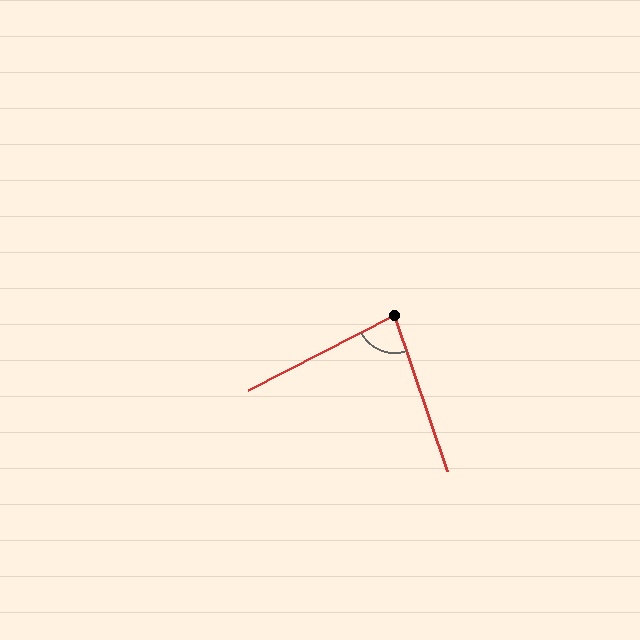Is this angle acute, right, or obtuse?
It is acute.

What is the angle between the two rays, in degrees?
Approximately 82 degrees.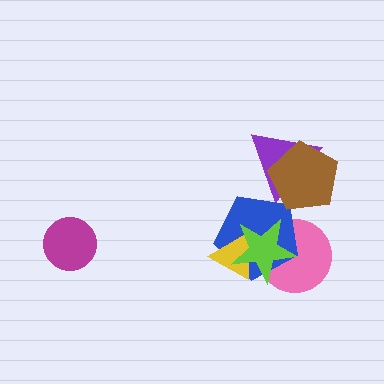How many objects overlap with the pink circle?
2 objects overlap with the pink circle.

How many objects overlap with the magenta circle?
0 objects overlap with the magenta circle.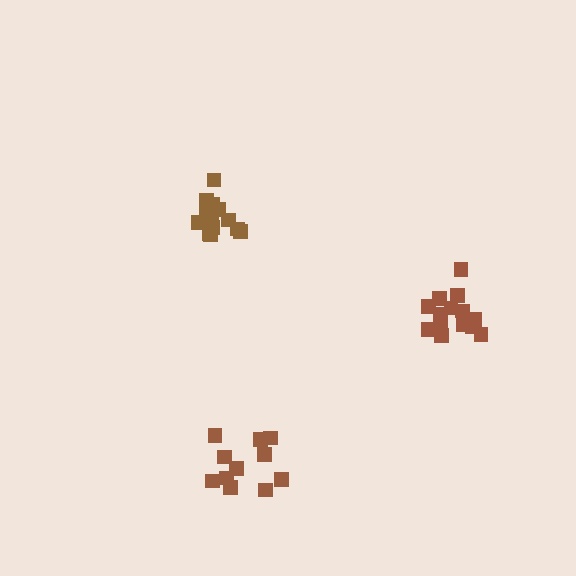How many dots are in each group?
Group 1: 11 dots, Group 2: 13 dots, Group 3: 14 dots (38 total).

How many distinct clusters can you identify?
There are 3 distinct clusters.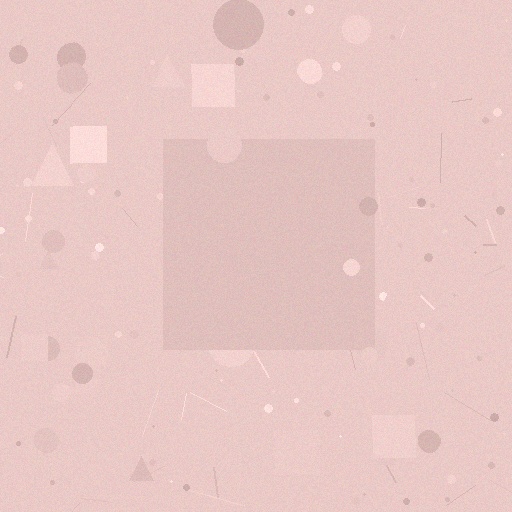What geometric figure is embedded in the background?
A square is embedded in the background.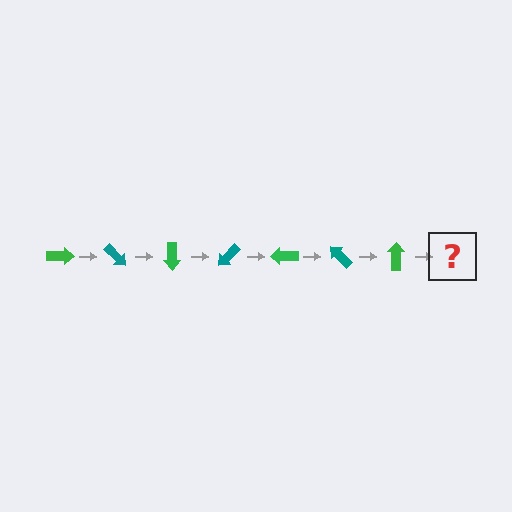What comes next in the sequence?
The next element should be a teal arrow, rotated 315 degrees from the start.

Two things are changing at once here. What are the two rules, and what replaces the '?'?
The two rules are that it rotates 45 degrees each step and the color cycles through green and teal. The '?' should be a teal arrow, rotated 315 degrees from the start.